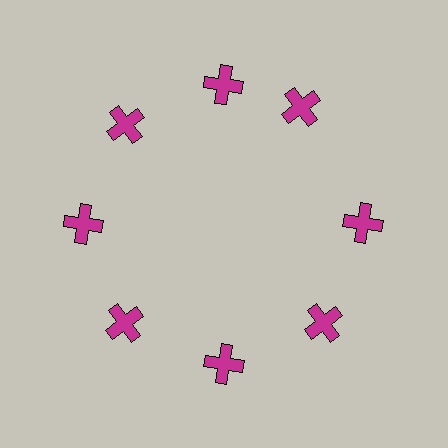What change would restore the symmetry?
The symmetry would be restored by rotating it back into even spacing with its neighbors so that all 8 crosses sit at equal angles and equal distance from the center.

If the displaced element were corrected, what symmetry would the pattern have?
It would have 8-fold rotational symmetry — the pattern would map onto itself every 45 degrees.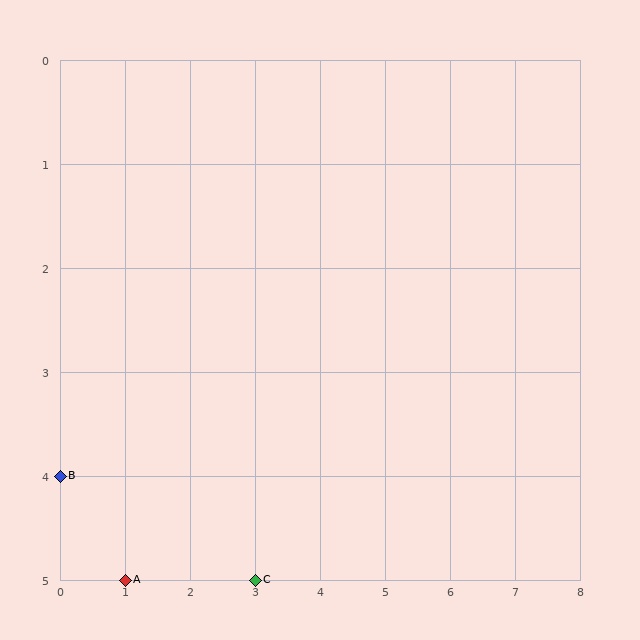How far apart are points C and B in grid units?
Points C and B are 3 columns and 1 row apart (about 3.2 grid units diagonally).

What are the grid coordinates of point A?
Point A is at grid coordinates (1, 5).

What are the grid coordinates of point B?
Point B is at grid coordinates (0, 4).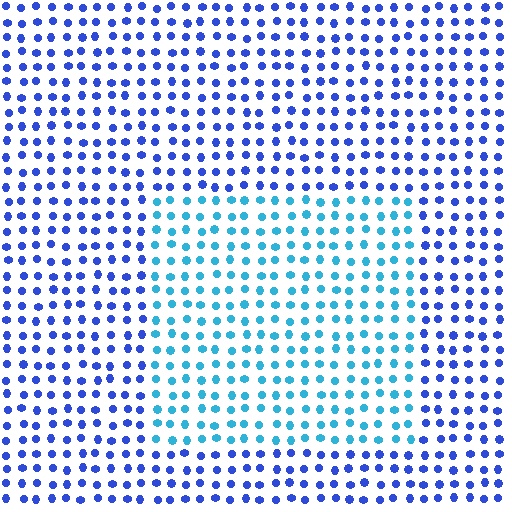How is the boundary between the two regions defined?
The boundary is defined purely by a slight shift in hue (about 37 degrees). Spacing, size, and orientation are identical on both sides.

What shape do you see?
I see a rectangle.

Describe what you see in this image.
The image is filled with small blue elements in a uniform arrangement. A rectangle-shaped region is visible where the elements are tinted to a slightly different hue, forming a subtle color boundary.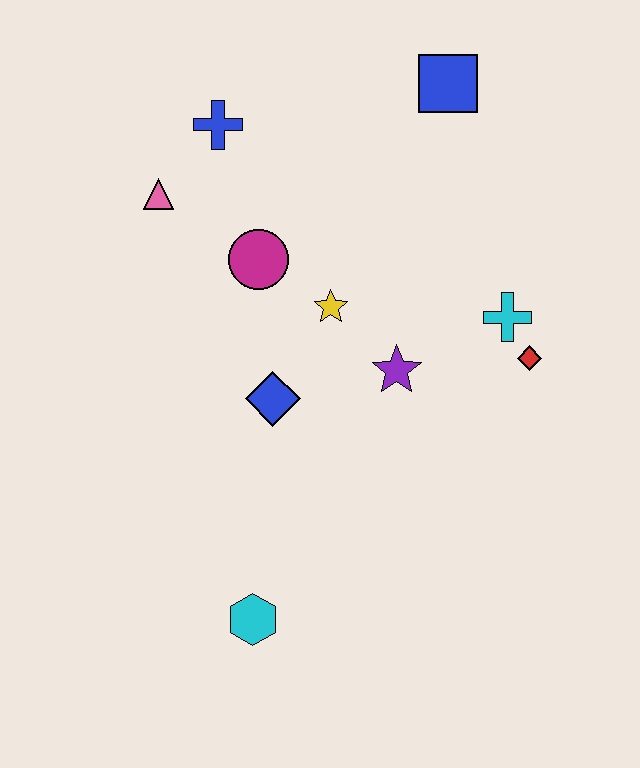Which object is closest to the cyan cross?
The red diamond is closest to the cyan cross.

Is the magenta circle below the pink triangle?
Yes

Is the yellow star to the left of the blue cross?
No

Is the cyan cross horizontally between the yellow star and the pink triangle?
No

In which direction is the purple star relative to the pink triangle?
The purple star is to the right of the pink triangle.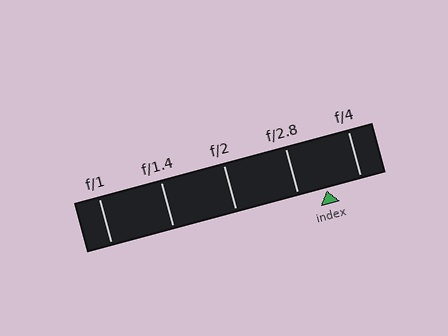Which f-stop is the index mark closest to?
The index mark is closest to f/2.8.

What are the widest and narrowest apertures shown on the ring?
The widest aperture shown is f/1 and the narrowest is f/4.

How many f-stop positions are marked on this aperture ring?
There are 5 f-stop positions marked.